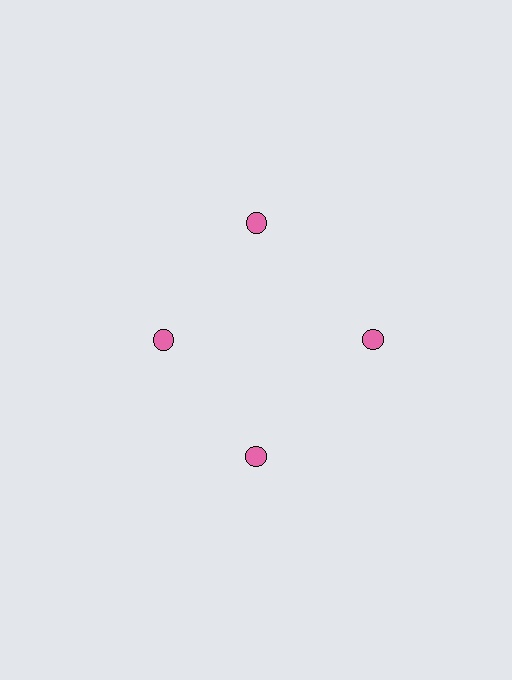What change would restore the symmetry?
The symmetry would be restored by moving it outward, back onto the ring so that all 4 circles sit at equal angles and equal distance from the center.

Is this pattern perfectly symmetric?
No. The 4 pink circles are arranged in a ring, but one element near the 9 o'clock position is pulled inward toward the center, breaking the 4-fold rotational symmetry.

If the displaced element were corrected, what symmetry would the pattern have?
It would have 4-fold rotational symmetry — the pattern would map onto itself every 90 degrees.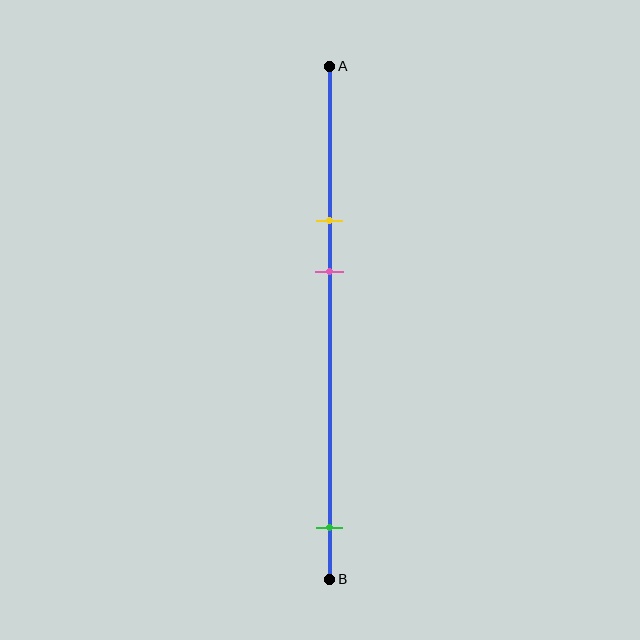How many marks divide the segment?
There are 3 marks dividing the segment.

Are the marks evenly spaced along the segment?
No, the marks are not evenly spaced.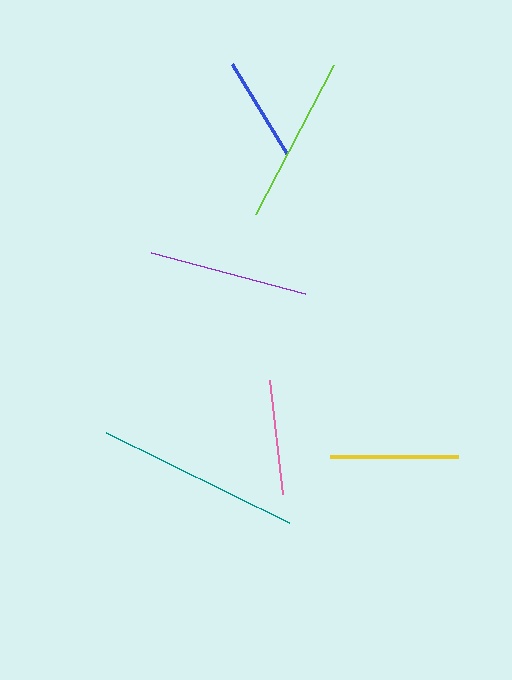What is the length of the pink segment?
The pink segment is approximately 114 pixels long.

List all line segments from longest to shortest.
From longest to shortest: teal, lime, purple, yellow, pink, blue.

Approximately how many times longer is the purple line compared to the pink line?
The purple line is approximately 1.4 times the length of the pink line.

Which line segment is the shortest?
The blue line is the shortest at approximately 106 pixels.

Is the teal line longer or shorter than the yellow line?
The teal line is longer than the yellow line.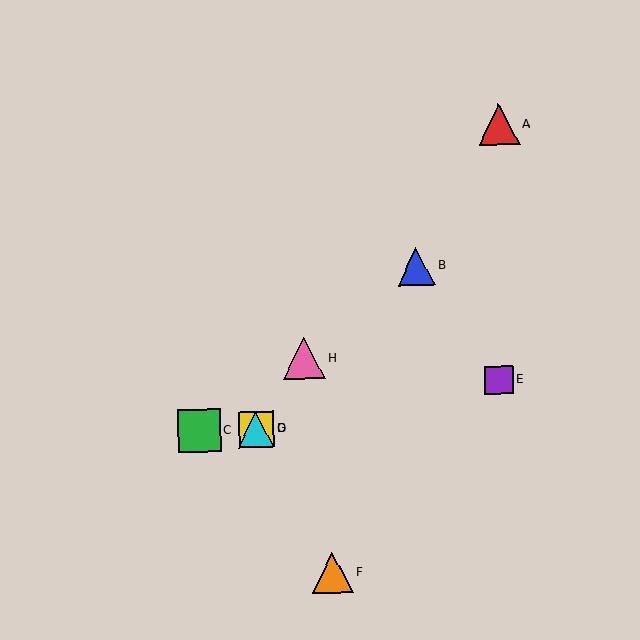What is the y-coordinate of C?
Object C is at y≈431.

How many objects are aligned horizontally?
3 objects (C, D, G) are aligned horizontally.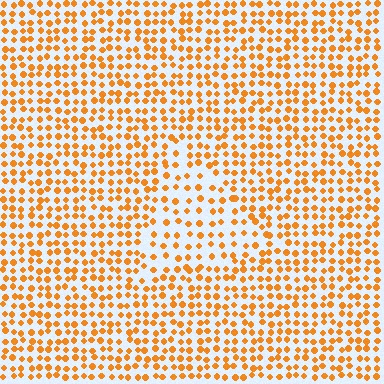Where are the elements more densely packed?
The elements are more densely packed outside the triangle boundary.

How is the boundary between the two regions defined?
The boundary is defined by a change in element density (approximately 1.7x ratio). All elements are the same color, size, and shape.